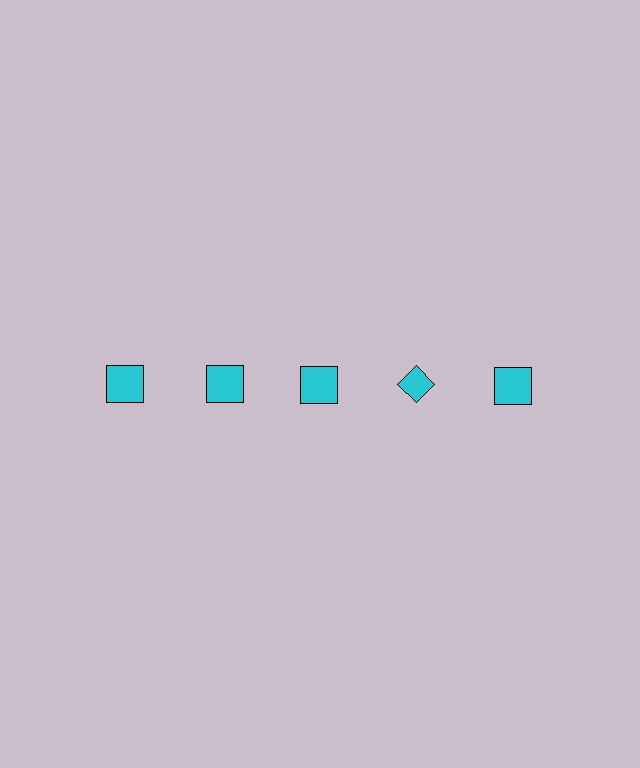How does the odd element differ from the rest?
It has a different shape: diamond instead of square.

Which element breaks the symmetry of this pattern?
The cyan diamond in the top row, second from right column breaks the symmetry. All other shapes are cyan squares.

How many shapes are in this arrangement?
There are 5 shapes arranged in a grid pattern.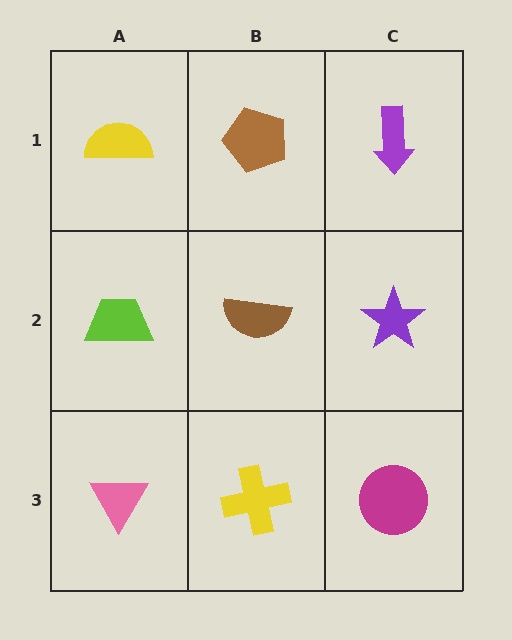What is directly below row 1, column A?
A lime trapezoid.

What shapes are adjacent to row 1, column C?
A purple star (row 2, column C), a brown pentagon (row 1, column B).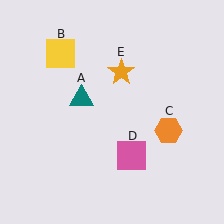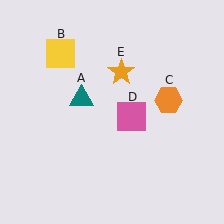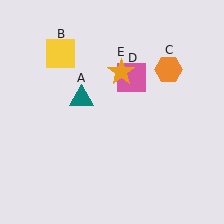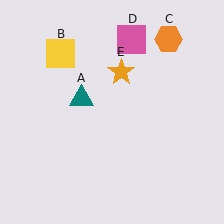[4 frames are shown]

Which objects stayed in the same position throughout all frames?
Teal triangle (object A) and yellow square (object B) and orange star (object E) remained stationary.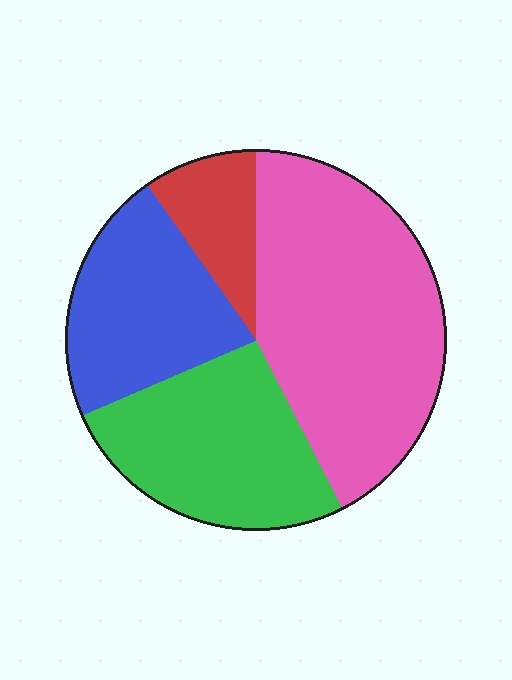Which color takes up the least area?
Red, at roughly 10%.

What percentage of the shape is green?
Green covers 26% of the shape.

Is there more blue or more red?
Blue.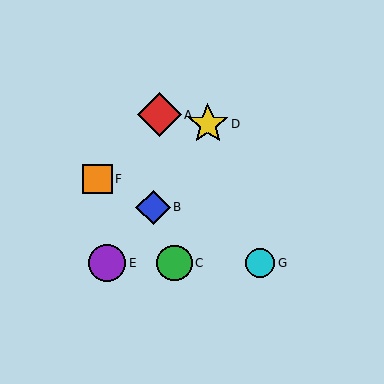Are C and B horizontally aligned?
No, C is at y≈263 and B is at y≈208.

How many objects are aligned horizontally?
3 objects (C, E, G) are aligned horizontally.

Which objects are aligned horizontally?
Objects C, E, G are aligned horizontally.